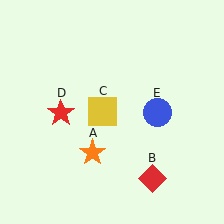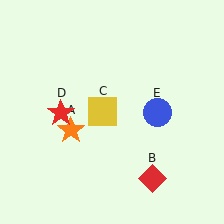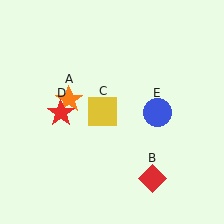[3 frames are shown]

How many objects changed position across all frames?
1 object changed position: orange star (object A).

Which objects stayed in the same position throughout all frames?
Red diamond (object B) and yellow square (object C) and red star (object D) and blue circle (object E) remained stationary.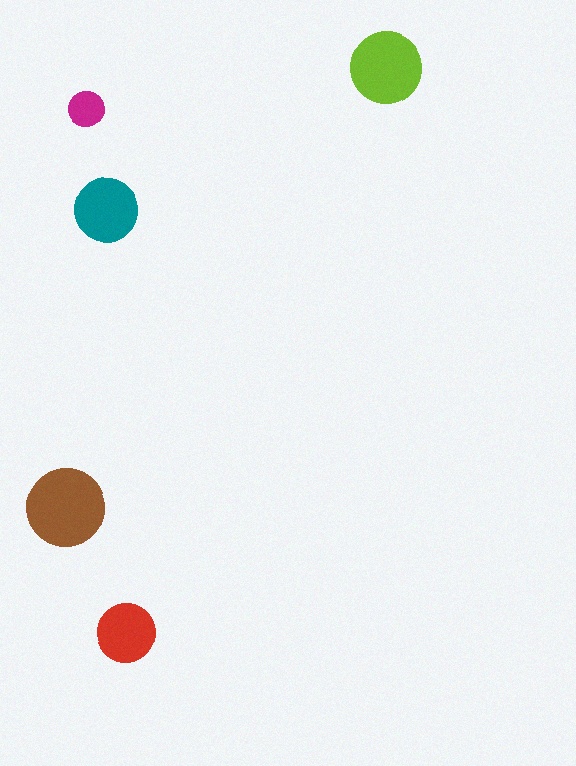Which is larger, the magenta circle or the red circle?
The red one.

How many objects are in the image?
There are 5 objects in the image.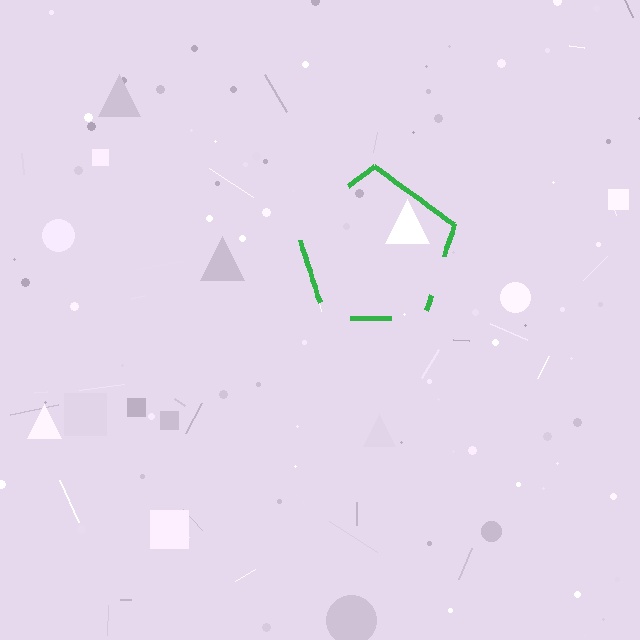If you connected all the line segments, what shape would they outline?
They would outline a pentagon.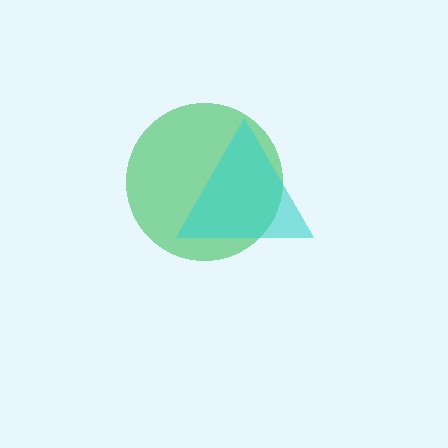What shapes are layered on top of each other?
The layered shapes are: a green circle, a cyan triangle.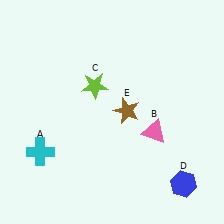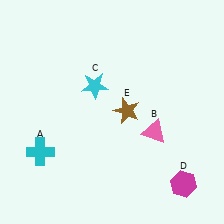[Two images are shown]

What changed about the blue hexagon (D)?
In Image 1, D is blue. In Image 2, it changed to magenta.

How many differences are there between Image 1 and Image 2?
There are 2 differences between the two images.